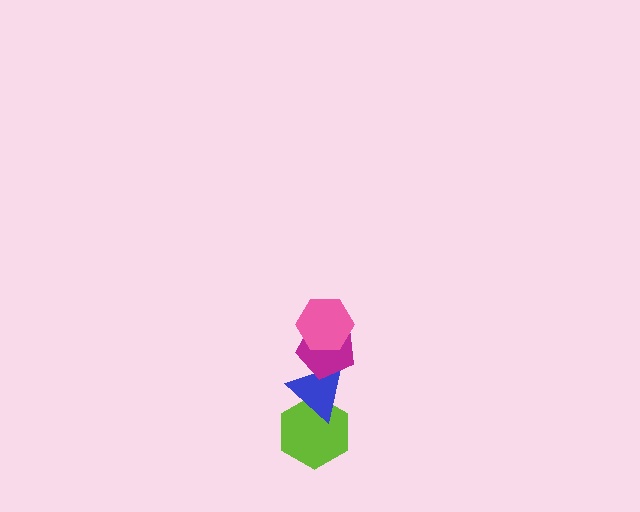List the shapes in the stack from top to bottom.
From top to bottom: the pink hexagon, the magenta pentagon, the blue triangle, the lime hexagon.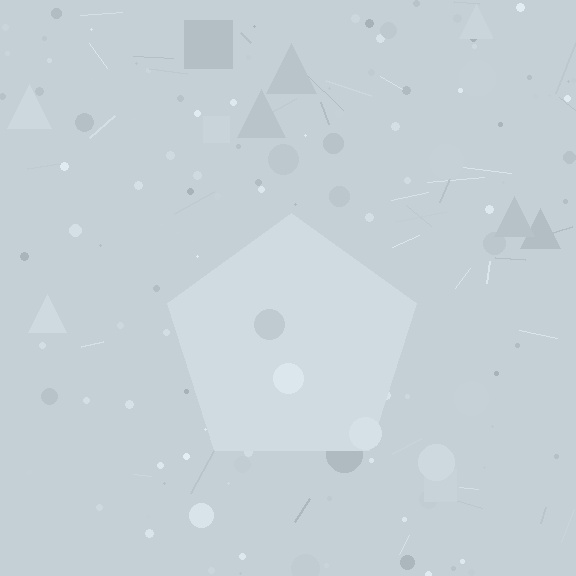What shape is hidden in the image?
A pentagon is hidden in the image.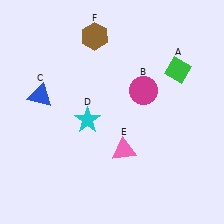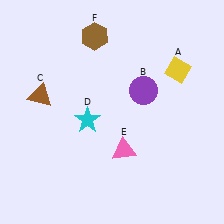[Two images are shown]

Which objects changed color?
A changed from green to yellow. B changed from magenta to purple. C changed from blue to brown.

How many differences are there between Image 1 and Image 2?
There are 3 differences between the two images.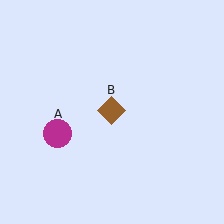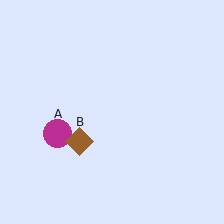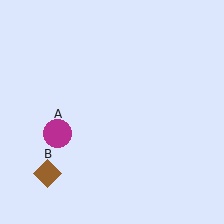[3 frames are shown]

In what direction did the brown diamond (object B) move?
The brown diamond (object B) moved down and to the left.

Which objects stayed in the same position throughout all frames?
Magenta circle (object A) remained stationary.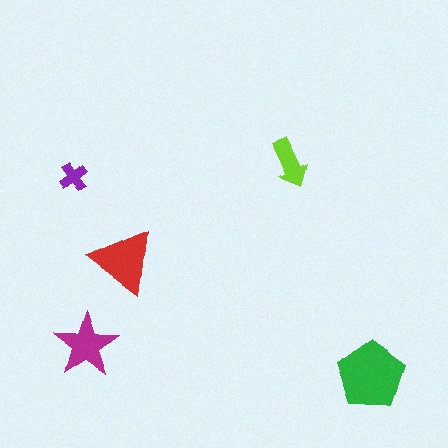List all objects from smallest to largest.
The purple cross, the lime arrow, the magenta star, the red triangle, the green pentagon.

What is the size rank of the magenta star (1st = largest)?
3rd.